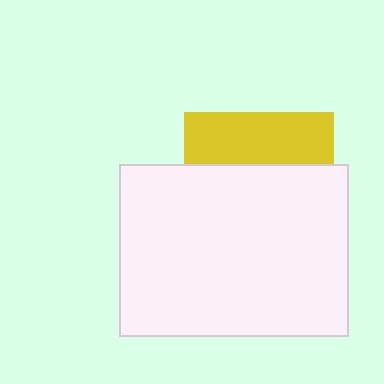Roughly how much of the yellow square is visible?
A small part of it is visible (roughly 35%).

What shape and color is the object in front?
The object in front is a white rectangle.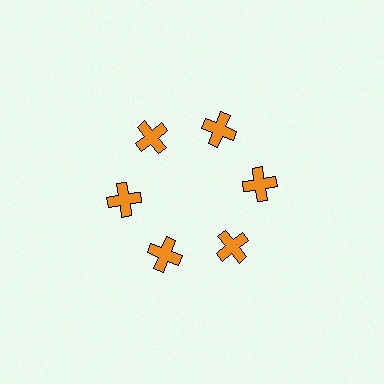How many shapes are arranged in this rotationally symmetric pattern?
There are 6 shapes, arranged in 6 groups of 1.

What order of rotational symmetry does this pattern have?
This pattern has 6-fold rotational symmetry.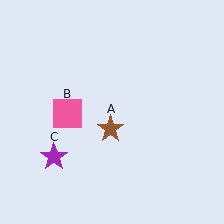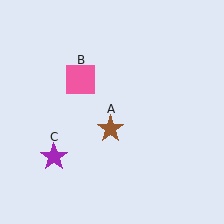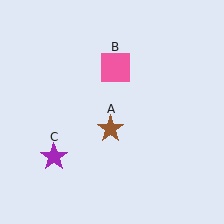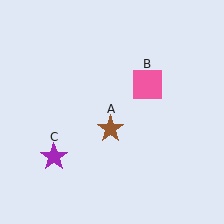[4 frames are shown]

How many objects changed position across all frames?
1 object changed position: pink square (object B).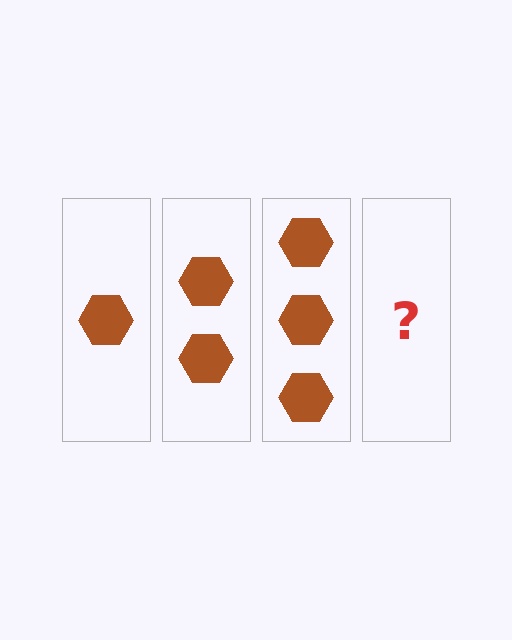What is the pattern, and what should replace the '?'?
The pattern is that each step adds one more hexagon. The '?' should be 4 hexagons.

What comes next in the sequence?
The next element should be 4 hexagons.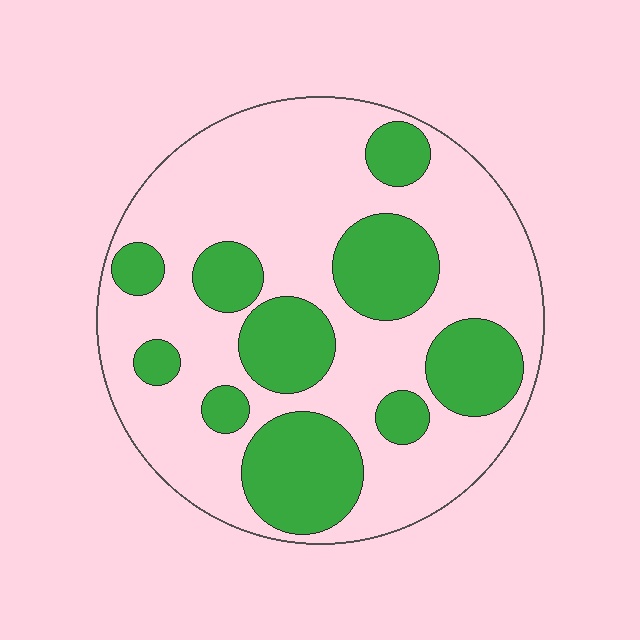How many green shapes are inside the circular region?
10.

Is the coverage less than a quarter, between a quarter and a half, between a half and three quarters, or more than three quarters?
Between a quarter and a half.